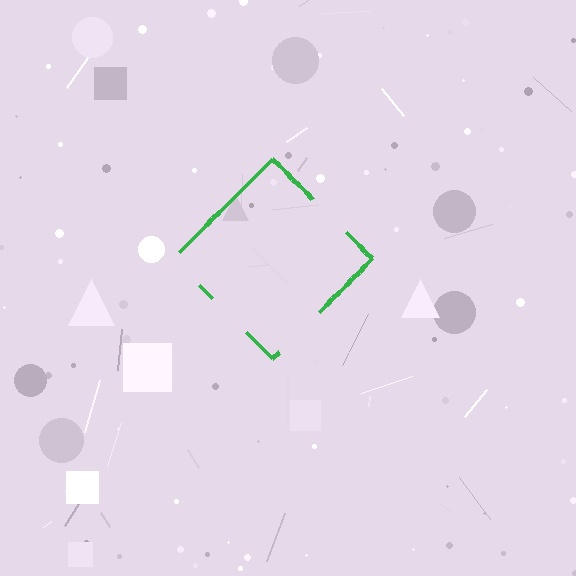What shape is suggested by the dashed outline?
The dashed outline suggests a diamond.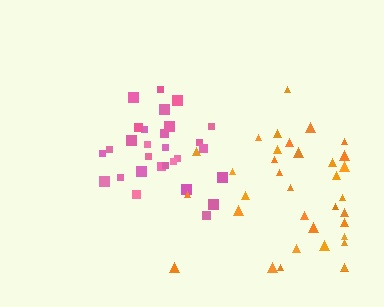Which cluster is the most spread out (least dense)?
Orange.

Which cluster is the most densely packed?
Pink.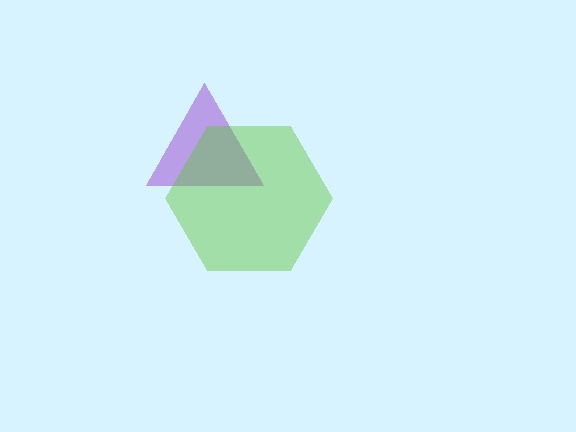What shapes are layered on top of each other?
The layered shapes are: a purple triangle, a lime hexagon.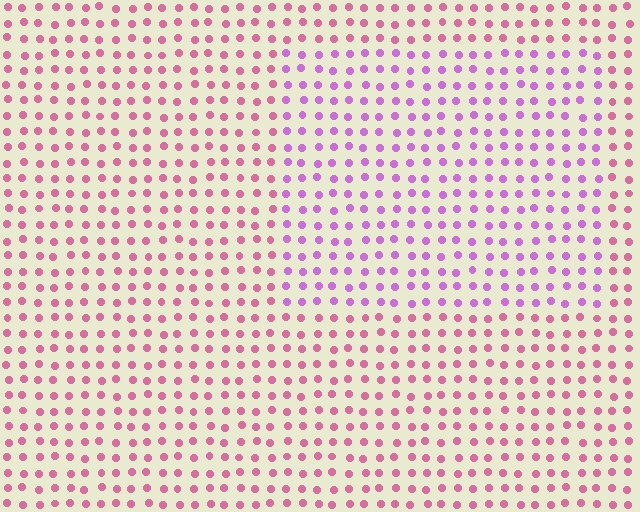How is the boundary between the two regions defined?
The boundary is defined purely by a slight shift in hue (about 39 degrees). Spacing, size, and orientation are identical on both sides.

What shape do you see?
I see a rectangle.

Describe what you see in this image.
The image is filled with small pink elements in a uniform arrangement. A rectangle-shaped region is visible where the elements are tinted to a slightly different hue, forming a subtle color boundary.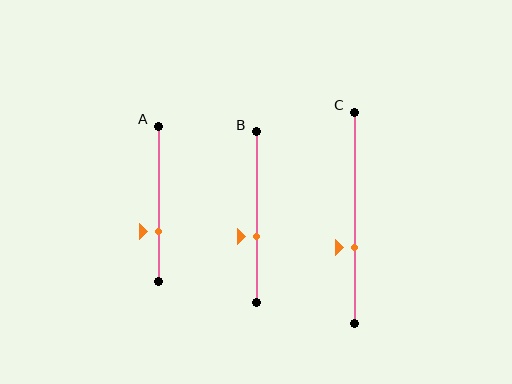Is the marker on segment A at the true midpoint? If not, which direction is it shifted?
No, the marker on segment A is shifted downward by about 18% of the segment length.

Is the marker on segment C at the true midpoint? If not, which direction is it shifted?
No, the marker on segment C is shifted downward by about 14% of the segment length.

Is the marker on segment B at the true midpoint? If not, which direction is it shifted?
No, the marker on segment B is shifted downward by about 11% of the segment length.